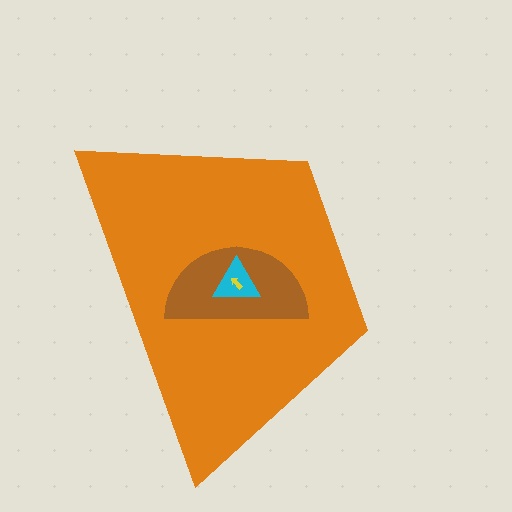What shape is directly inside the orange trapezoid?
The brown semicircle.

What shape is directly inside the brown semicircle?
The cyan triangle.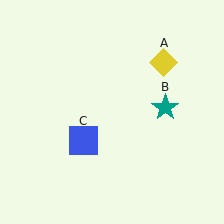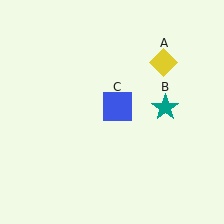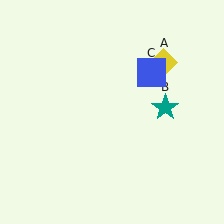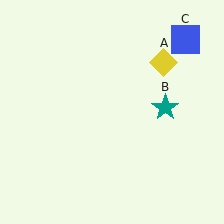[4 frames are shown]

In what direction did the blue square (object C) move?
The blue square (object C) moved up and to the right.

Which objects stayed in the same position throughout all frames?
Yellow diamond (object A) and teal star (object B) remained stationary.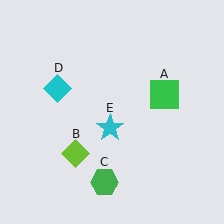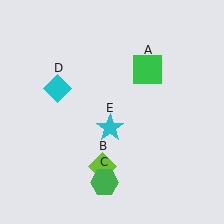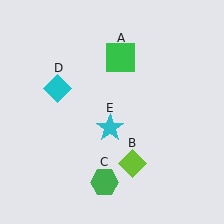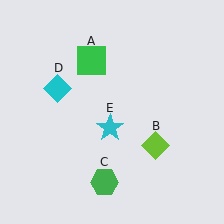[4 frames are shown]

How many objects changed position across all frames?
2 objects changed position: green square (object A), lime diamond (object B).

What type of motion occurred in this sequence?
The green square (object A), lime diamond (object B) rotated counterclockwise around the center of the scene.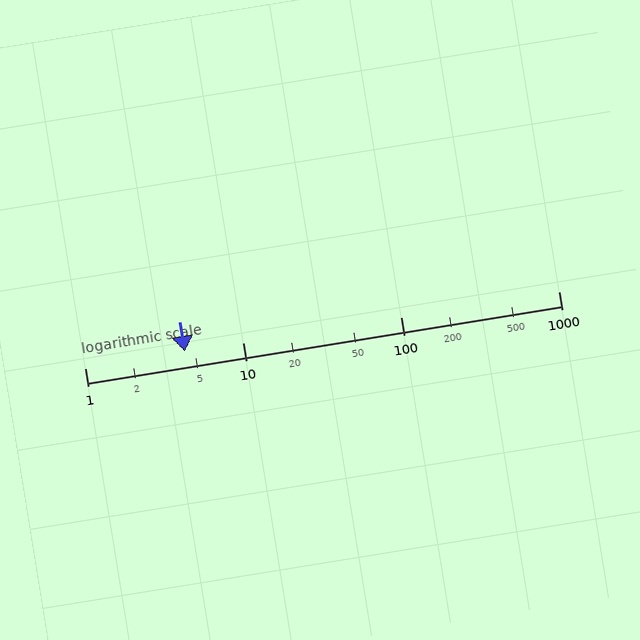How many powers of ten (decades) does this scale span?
The scale spans 3 decades, from 1 to 1000.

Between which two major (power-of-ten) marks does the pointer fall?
The pointer is between 1 and 10.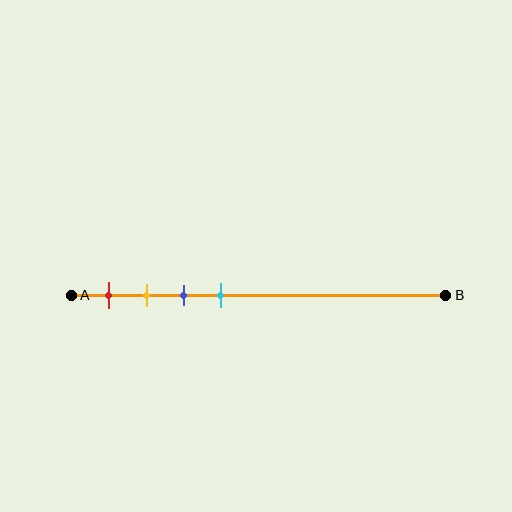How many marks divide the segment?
There are 4 marks dividing the segment.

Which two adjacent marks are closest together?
The yellow and blue marks are the closest adjacent pair.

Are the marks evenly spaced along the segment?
Yes, the marks are approximately evenly spaced.